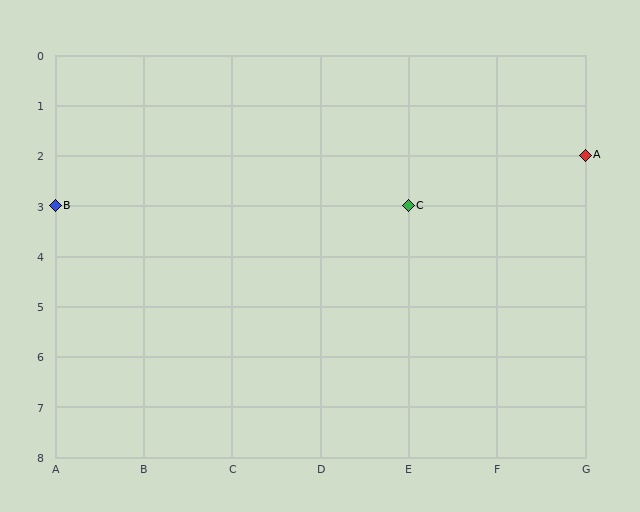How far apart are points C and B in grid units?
Points C and B are 4 columns apart.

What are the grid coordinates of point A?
Point A is at grid coordinates (G, 2).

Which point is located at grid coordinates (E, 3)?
Point C is at (E, 3).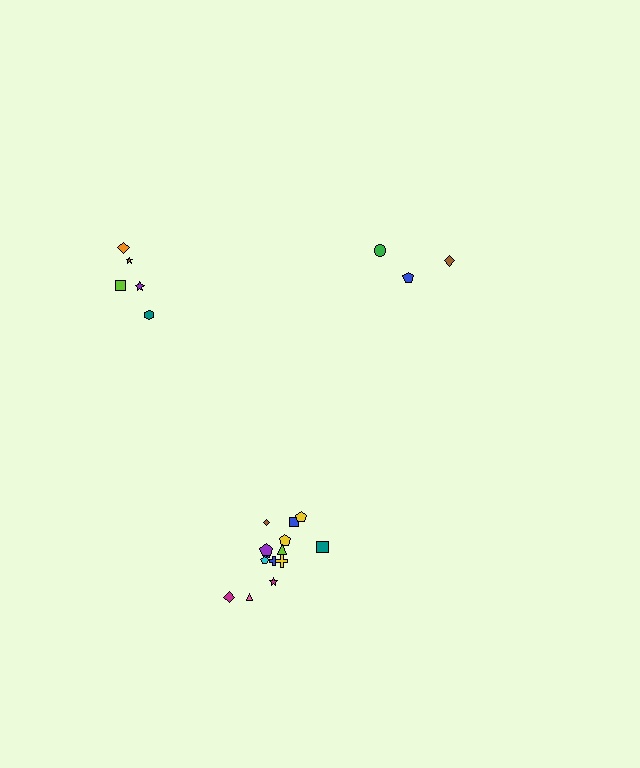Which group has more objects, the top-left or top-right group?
The top-left group.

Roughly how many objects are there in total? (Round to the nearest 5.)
Roughly 25 objects in total.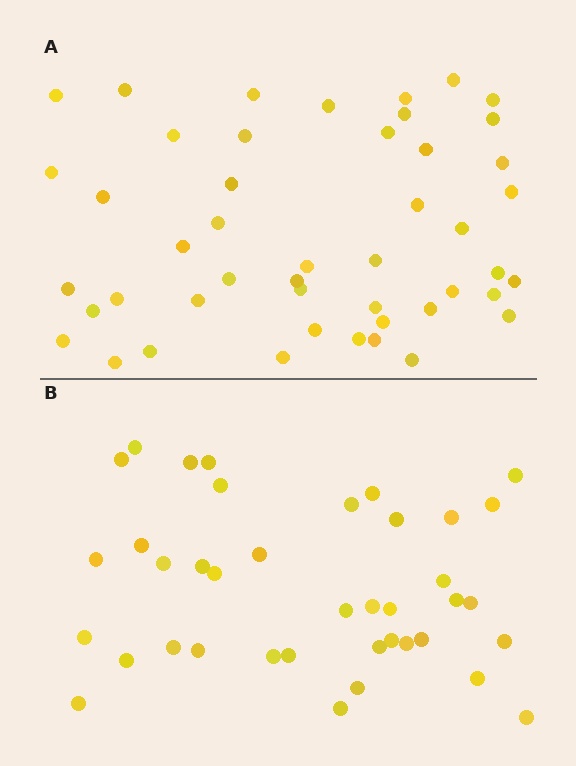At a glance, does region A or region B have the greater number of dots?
Region A (the top region) has more dots.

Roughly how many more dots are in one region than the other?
Region A has roughly 8 or so more dots than region B.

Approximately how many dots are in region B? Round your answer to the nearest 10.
About 40 dots. (The exact count is 39, which rounds to 40.)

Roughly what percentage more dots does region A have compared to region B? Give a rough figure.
About 20% more.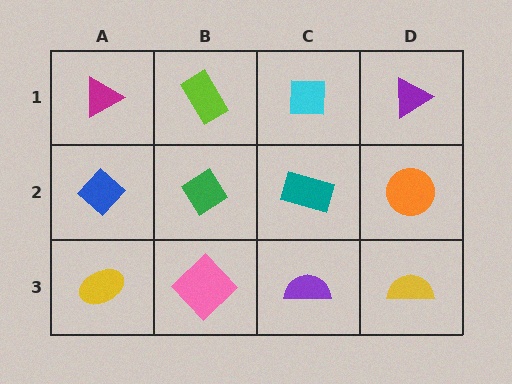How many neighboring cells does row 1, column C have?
3.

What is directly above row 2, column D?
A purple triangle.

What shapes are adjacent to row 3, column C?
A teal rectangle (row 2, column C), a pink diamond (row 3, column B), a yellow semicircle (row 3, column D).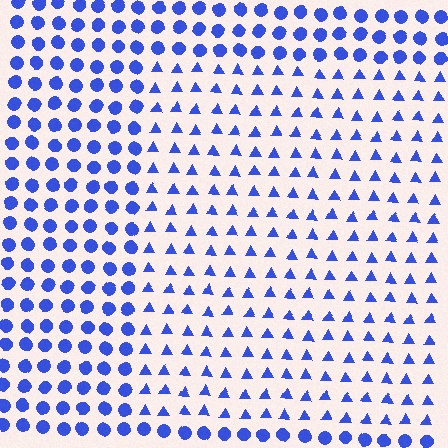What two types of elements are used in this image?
The image uses triangles inside the rectangle region and circles outside it.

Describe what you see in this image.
The image is filled with small blue elements arranged in a uniform grid. A rectangle-shaped region contains triangles, while the surrounding area contains circles. The boundary is defined purely by the change in element shape.